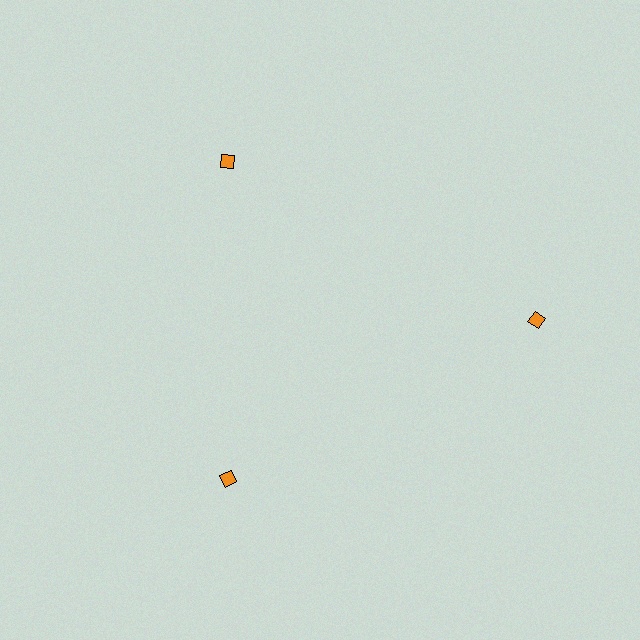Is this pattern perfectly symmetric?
No. The 3 orange diamonds are arranged in a ring, but one element near the 3 o'clock position is pushed outward from the center, breaking the 3-fold rotational symmetry.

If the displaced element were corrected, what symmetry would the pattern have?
It would have 3-fold rotational symmetry — the pattern would map onto itself every 120 degrees.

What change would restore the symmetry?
The symmetry would be restored by moving it inward, back onto the ring so that all 3 diamonds sit at equal angles and equal distance from the center.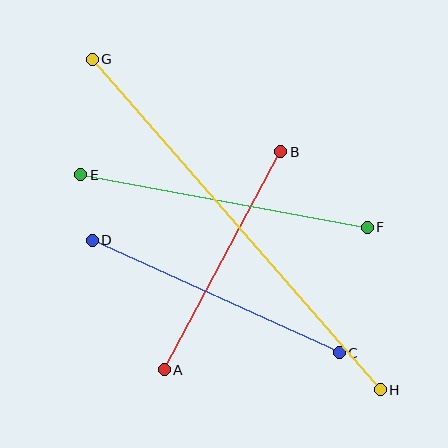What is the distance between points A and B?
The distance is approximately 247 pixels.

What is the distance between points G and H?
The distance is approximately 438 pixels.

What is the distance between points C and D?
The distance is approximately 271 pixels.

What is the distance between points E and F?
The distance is approximately 291 pixels.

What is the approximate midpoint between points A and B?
The midpoint is at approximately (222, 261) pixels.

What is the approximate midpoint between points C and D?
The midpoint is at approximately (216, 297) pixels.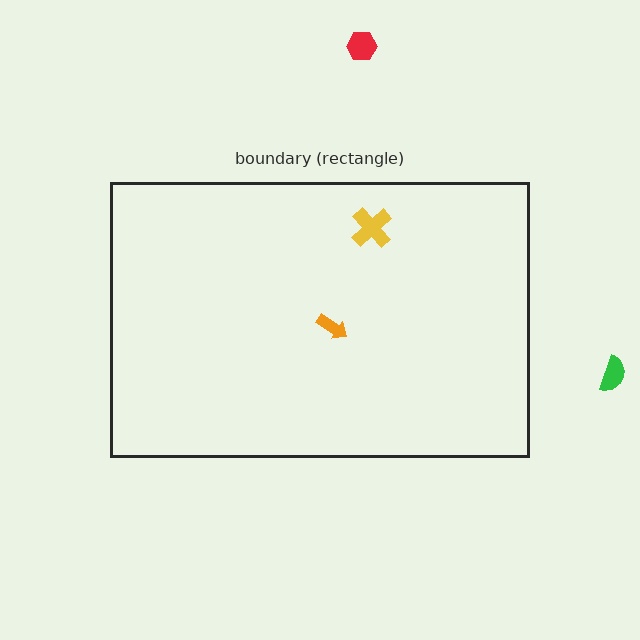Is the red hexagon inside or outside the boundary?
Outside.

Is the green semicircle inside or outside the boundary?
Outside.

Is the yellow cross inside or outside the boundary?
Inside.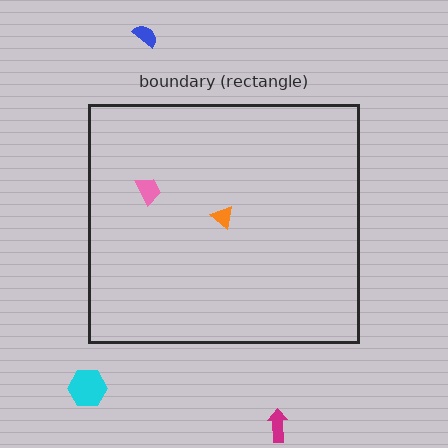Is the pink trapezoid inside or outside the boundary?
Inside.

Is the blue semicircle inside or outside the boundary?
Outside.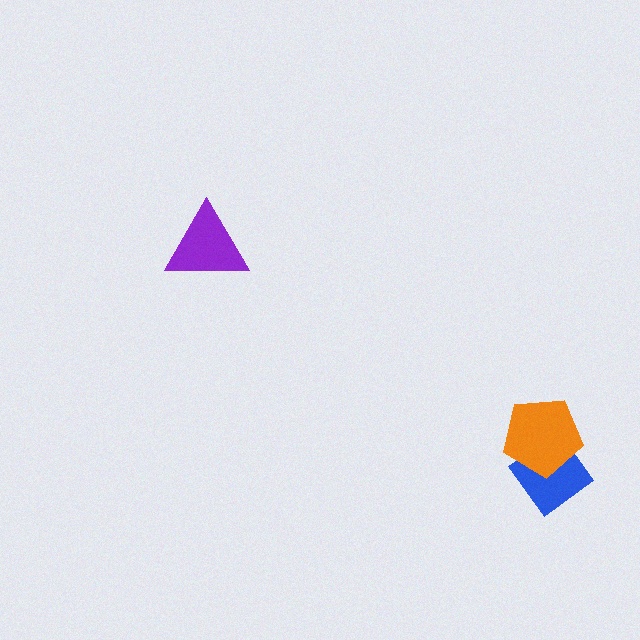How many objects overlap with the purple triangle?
0 objects overlap with the purple triangle.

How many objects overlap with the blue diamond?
1 object overlaps with the blue diamond.